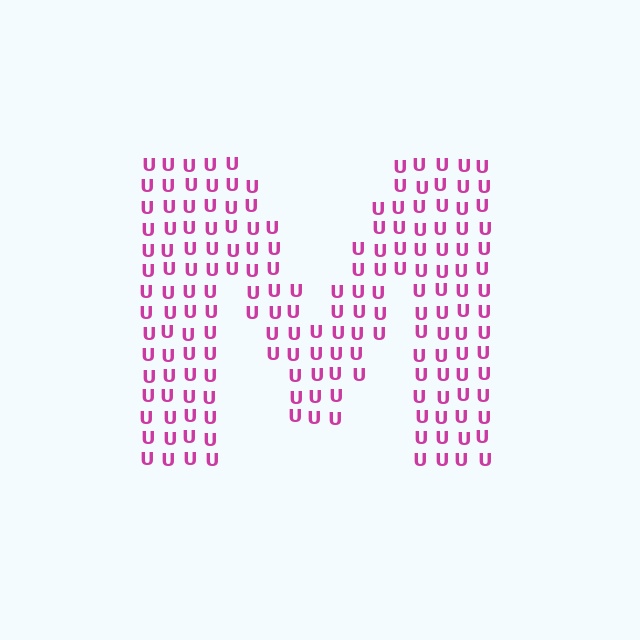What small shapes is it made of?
It is made of small letter U's.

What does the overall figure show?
The overall figure shows the letter M.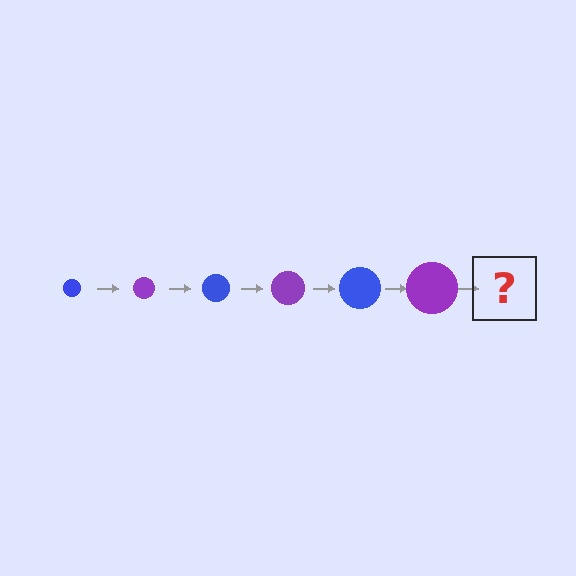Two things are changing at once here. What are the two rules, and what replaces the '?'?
The two rules are that the circle grows larger each step and the color cycles through blue and purple. The '?' should be a blue circle, larger than the previous one.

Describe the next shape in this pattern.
It should be a blue circle, larger than the previous one.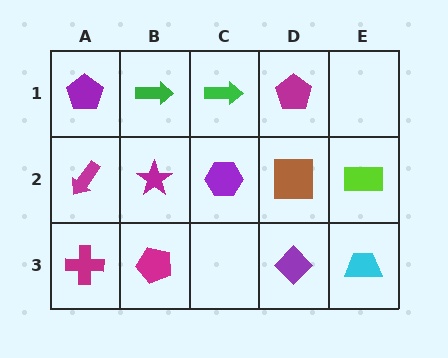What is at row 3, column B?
A magenta pentagon.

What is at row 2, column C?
A purple hexagon.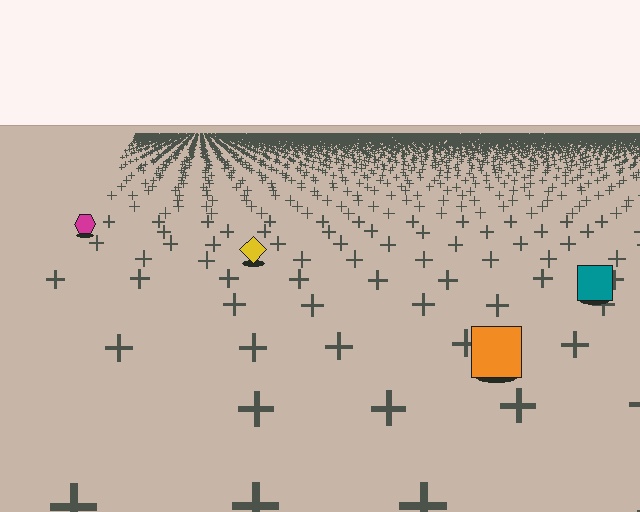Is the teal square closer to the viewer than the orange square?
No. The orange square is closer — you can tell from the texture gradient: the ground texture is coarser near it.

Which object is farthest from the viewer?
The magenta hexagon is farthest from the viewer. It appears smaller and the ground texture around it is denser.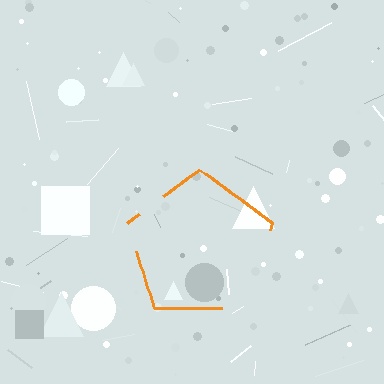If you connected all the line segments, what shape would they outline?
They would outline a pentagon.